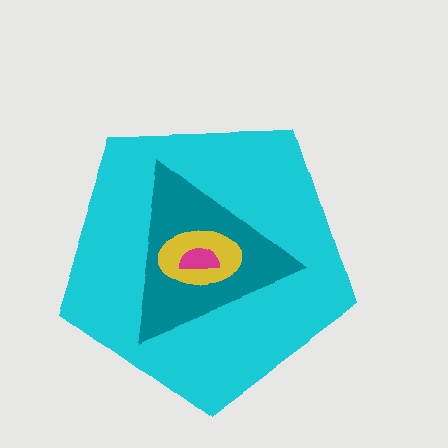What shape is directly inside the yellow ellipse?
The magenta semicircle.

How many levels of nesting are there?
4.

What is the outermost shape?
The cyan pentagon.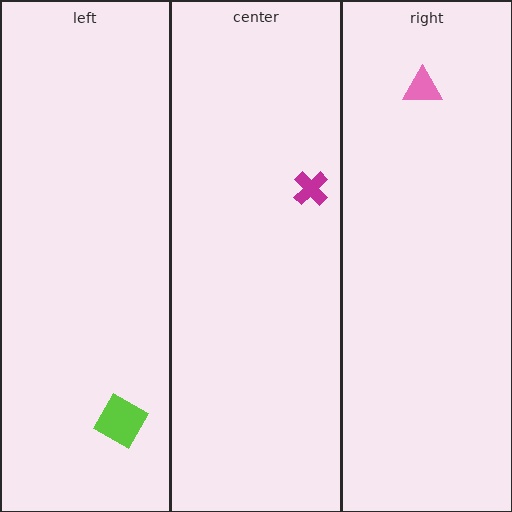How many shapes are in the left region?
1.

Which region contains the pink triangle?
The right region.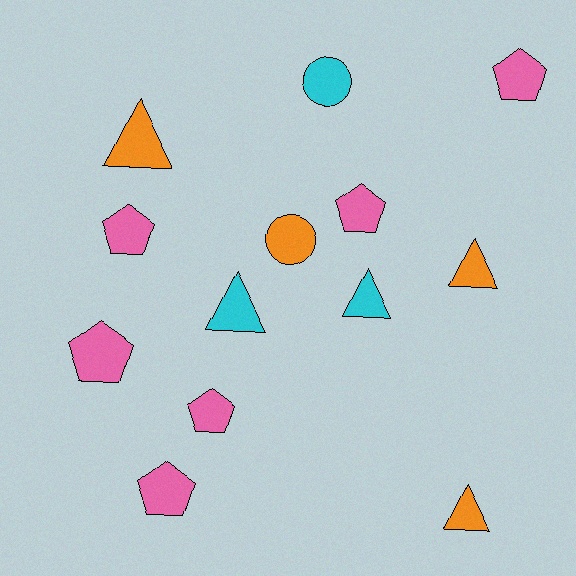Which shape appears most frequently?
Pentagon, with 6 objects.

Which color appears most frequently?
Pink, with 6 objects.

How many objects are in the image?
There are 13 objects.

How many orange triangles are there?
There are 3 orange triangles.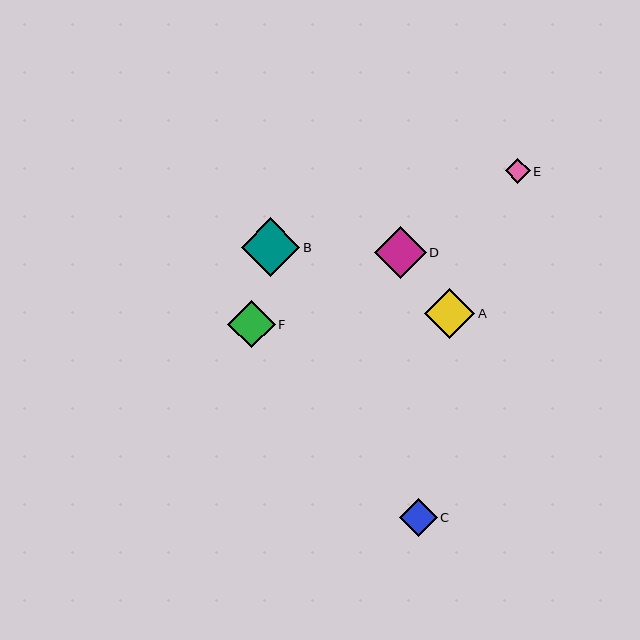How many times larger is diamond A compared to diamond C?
Diamond A is approximately 1.3 times the size of diamond C.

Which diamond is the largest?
Diamond B is the largest with a size of approximately 59 pixels.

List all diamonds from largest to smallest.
From largest to smallest: B, D, A, F, C, E.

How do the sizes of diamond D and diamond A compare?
Diamond D and diamond A are approximately the same size.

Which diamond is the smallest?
Diamond E is the smallest with a size of approximately 25 pixels.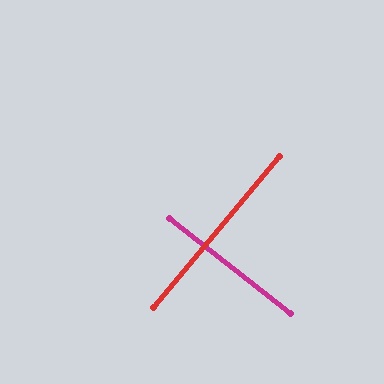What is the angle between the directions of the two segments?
Approximately 88 degrees.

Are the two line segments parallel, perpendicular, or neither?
Perpendicular — they meet at approximately 88°.